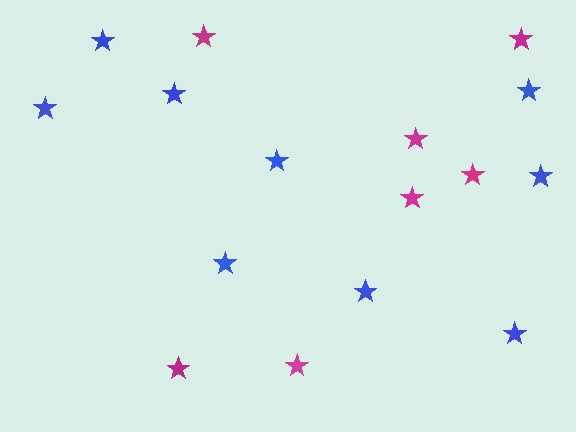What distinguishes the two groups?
There are 2 groups: one group of blue stars (9) and one group of magenta stars (7).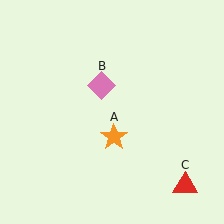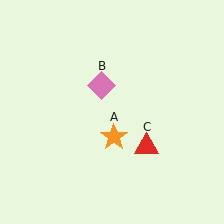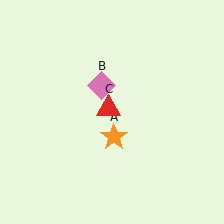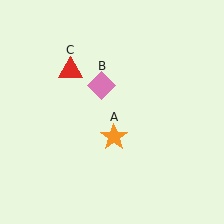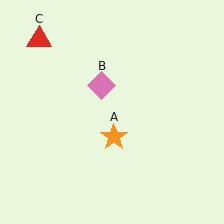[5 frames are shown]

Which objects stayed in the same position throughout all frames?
Orange star (object A) and pink diamond (object B) remained stationary.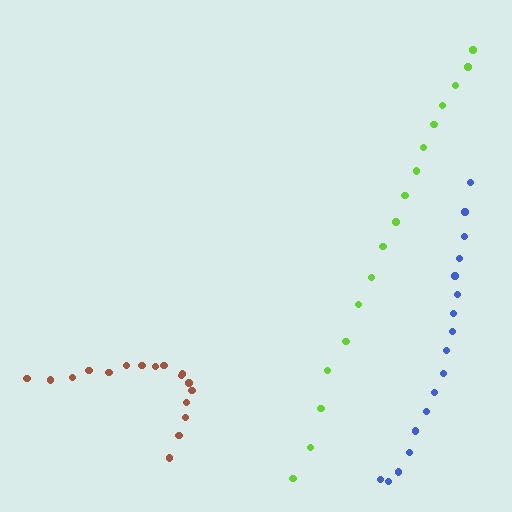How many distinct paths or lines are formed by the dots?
There are 3 distinct paths.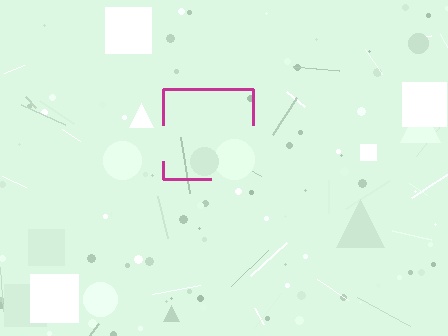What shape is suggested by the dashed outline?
The dashed outline suggests a square.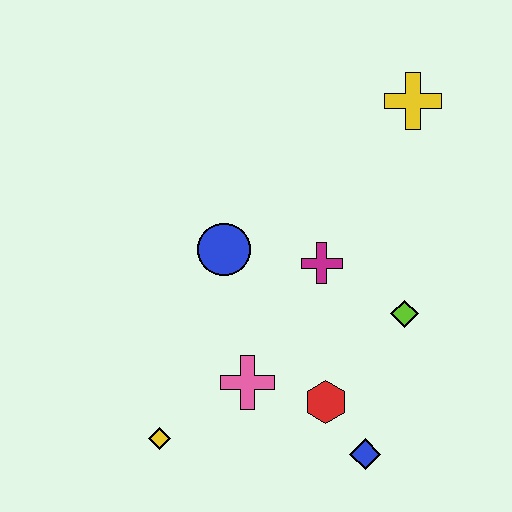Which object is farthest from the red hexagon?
The yellow cross is farthest from the red hexagon.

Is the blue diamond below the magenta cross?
Yes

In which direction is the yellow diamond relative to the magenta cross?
The yellow diamond is below the magenta cross.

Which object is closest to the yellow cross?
The magenta cross is closest to the yellow cross.